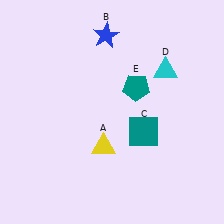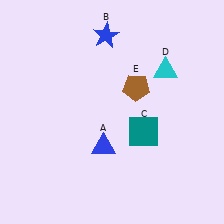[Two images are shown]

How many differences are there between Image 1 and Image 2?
There are 2 differences between the two images.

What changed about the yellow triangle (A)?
In Image 1, A is yellow. In Image 2, it changed to blue.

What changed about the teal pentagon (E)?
In Image 1, E is teal. In Image 2, it changed to brown.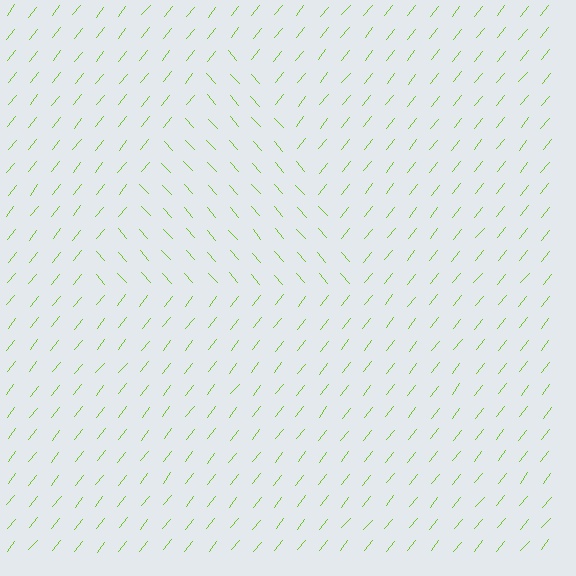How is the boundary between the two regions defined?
The boundary is defined purely by a change in line orientation (approximately 80 degrees difference). All lines are the same color and thickness.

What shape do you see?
I see a triangle.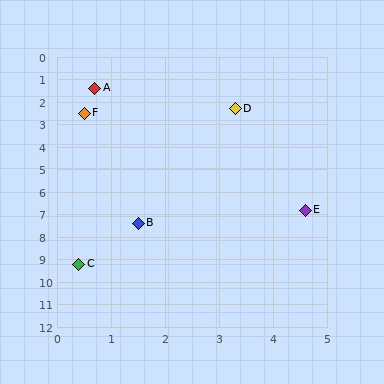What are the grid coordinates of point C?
Point C is at approximately (0.4, 9.2).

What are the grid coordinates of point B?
Point B is at approximately (1.5, 7.4).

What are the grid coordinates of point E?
Point E is at approximately (4.6, 6.8).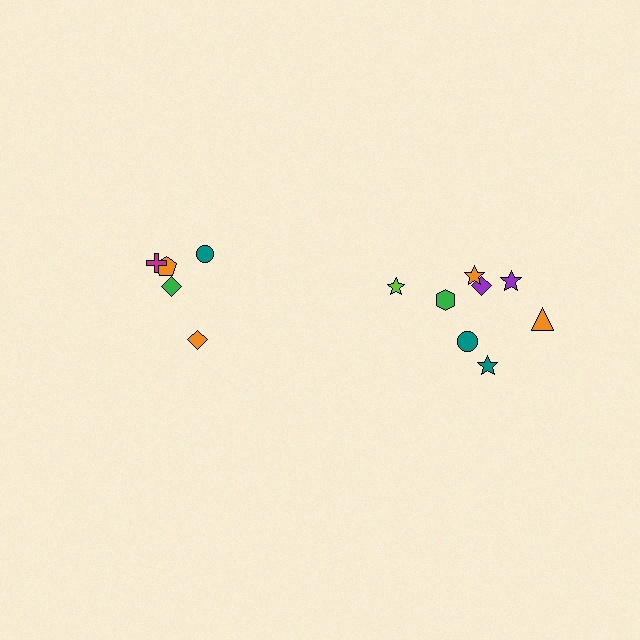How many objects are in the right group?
There are 8 objects.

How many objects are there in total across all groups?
There are 13 objects.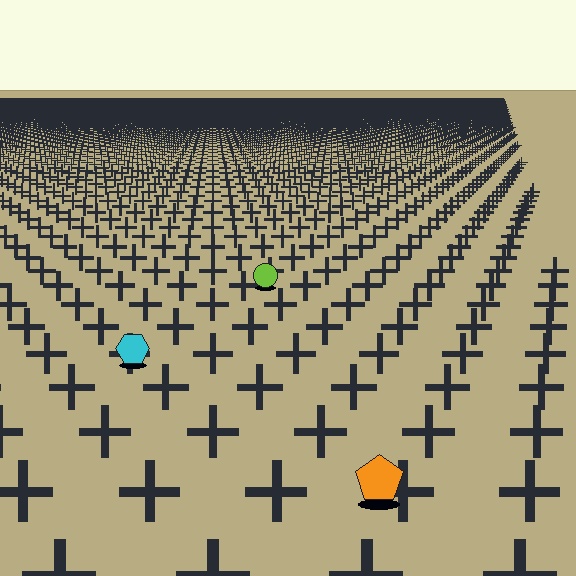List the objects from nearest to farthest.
From nearest to farthest: the orange pentagon, the cyan hexagon, the lime circle.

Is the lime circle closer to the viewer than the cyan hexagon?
No. The cyan hexagon is closer — you can tell from the texture gradient: the ground texture is coarser near it.